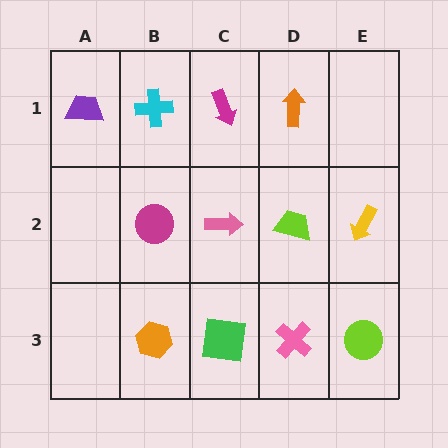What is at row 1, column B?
A cyan cross.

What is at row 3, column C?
A green square.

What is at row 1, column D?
An orange arrow.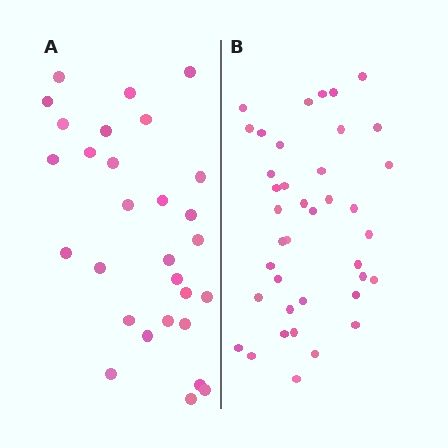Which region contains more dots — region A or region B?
Region B (the right region) has more dots.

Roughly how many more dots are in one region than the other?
Region B has roughly 10 or so more dots than region A.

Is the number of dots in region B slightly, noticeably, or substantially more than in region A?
Region B has noticeably more, but not dramatically so. The ratio is roughly 1.3 to 1.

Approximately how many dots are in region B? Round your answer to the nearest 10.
About 40 dots. (The exact count is 39, which rounds to 40.)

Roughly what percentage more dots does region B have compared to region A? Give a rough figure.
About 35% more.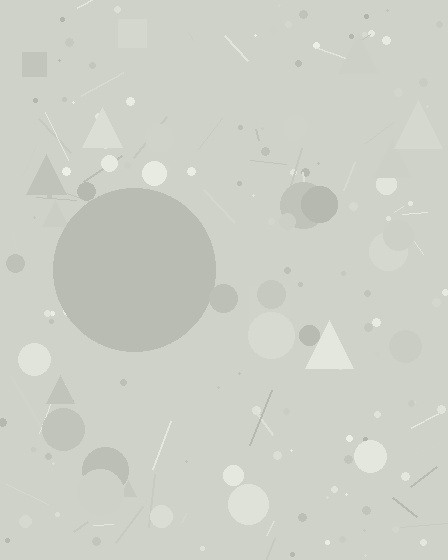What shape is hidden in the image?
A circle is hidden in the image.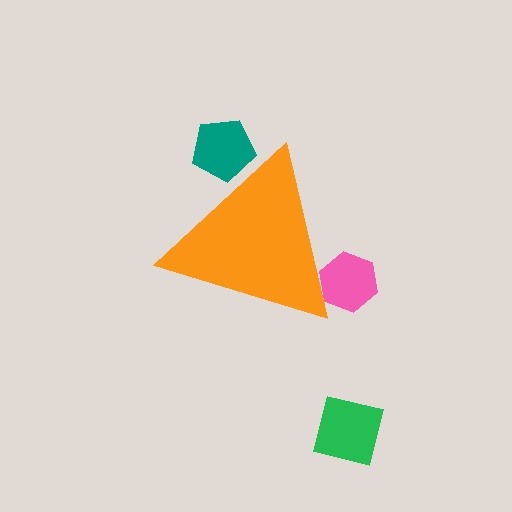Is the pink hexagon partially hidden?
Yes, the pink hexagon is partially hidden behind the orange triangle.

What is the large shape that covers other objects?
An orange triangle.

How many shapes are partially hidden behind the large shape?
2 shapes are partially hidden.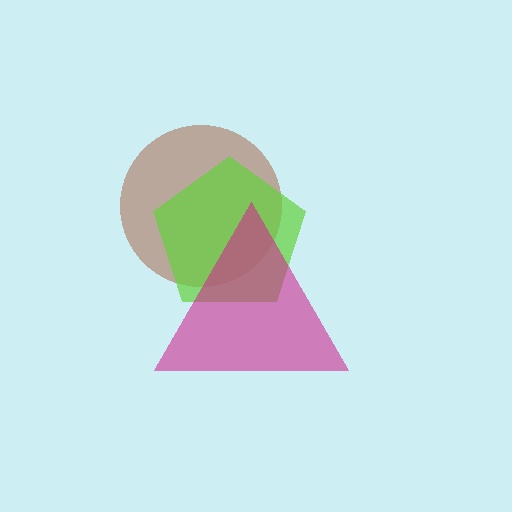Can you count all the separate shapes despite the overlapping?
Yes, there are 3 separate shapes.